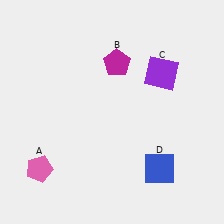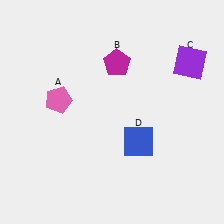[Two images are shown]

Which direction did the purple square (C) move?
The purple square (C) moved right.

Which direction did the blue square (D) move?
The blue square (D) moved up.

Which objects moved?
The objects that moved are: the pink pentagon (A), the purple square (C), the blue square (D).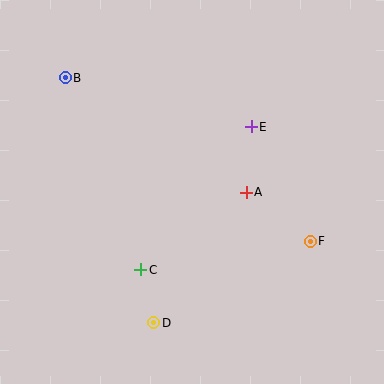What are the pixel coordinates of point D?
Point D is at (154, 323).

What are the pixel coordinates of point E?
Point E is at (251, 127).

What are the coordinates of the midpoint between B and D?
The midpoint between B and D is at (109, 200).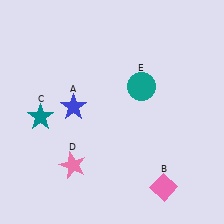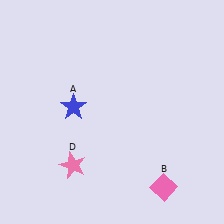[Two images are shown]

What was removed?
The teal circle (E), the teal star (C) were removed in Image 2.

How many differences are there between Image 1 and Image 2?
There are 2 differences between the two images.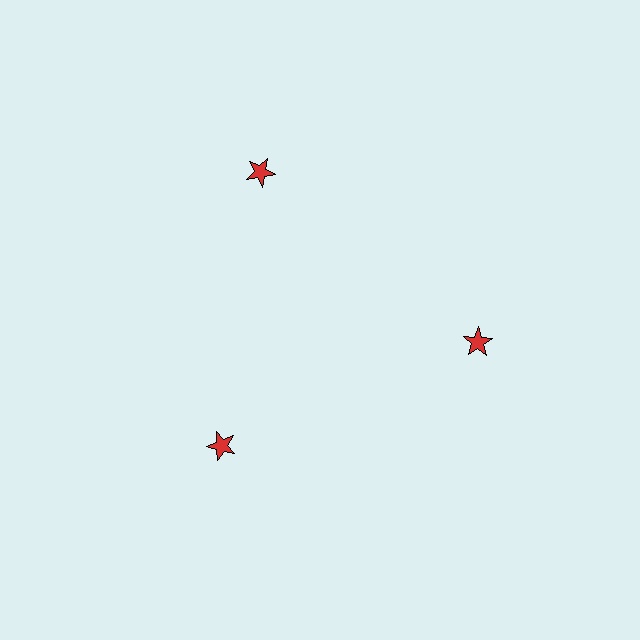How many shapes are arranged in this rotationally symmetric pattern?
There are 3 shapes, arranged in 3 groups of 1.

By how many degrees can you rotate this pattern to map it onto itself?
The pattern maps onto itself every 120 degrees of rotation.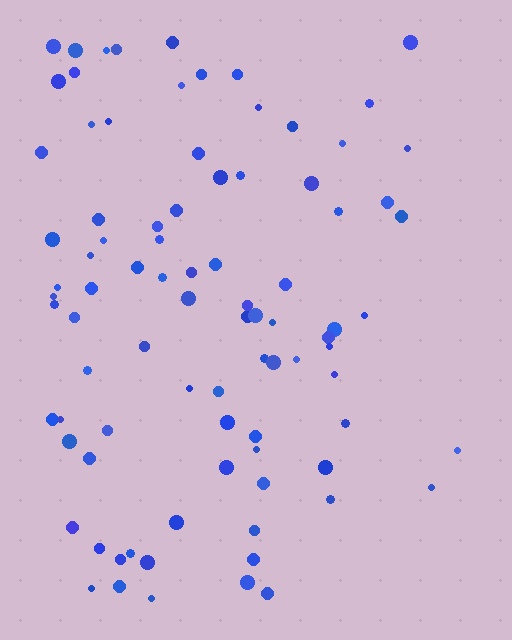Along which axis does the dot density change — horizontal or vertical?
Horizontal.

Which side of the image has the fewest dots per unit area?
The right.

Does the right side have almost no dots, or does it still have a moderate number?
Still a moderate number, just noticeably fewer than the left.